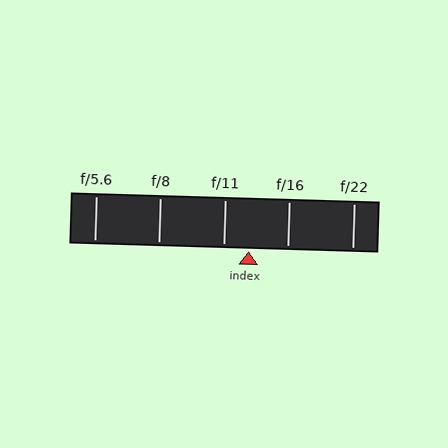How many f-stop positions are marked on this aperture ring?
There are 5 f-stop positions marked.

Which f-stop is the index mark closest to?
The index mark is closest to f/11.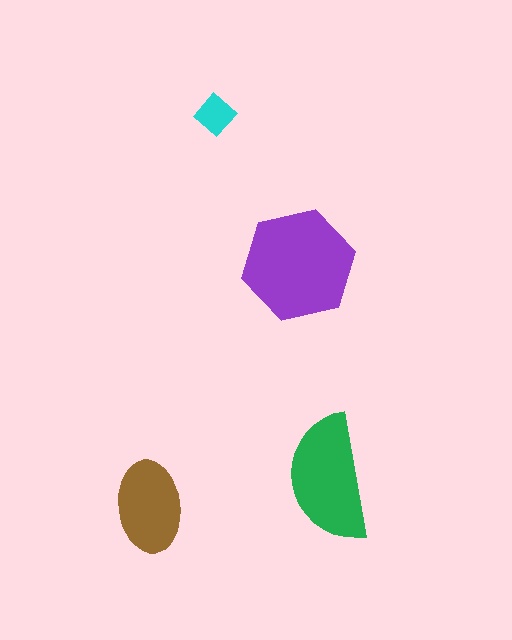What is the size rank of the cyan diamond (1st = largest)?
4th.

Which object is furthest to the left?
The brown ellipse is leftmost.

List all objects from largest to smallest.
The purple hexagon, the green semicircle, the brown ellipse, the cyan diamond.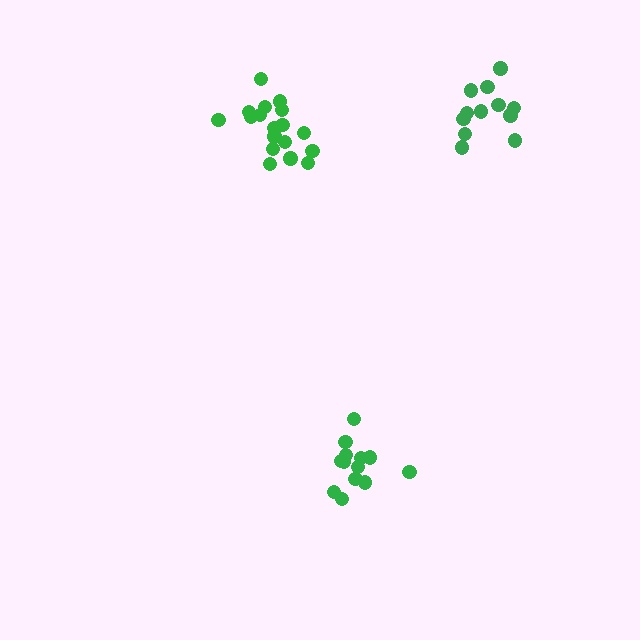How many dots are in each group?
Group 1: 13 dots, Group 2: 18 dots, Group 3: 12 dots (43 total).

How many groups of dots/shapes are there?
There are 3 groups.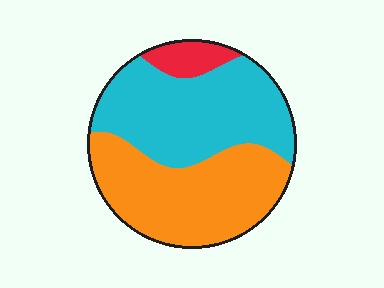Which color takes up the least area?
Red, at roughly 10%.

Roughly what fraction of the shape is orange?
Orange takes up between a quarter and a half of the shape.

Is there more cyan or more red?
Cyan.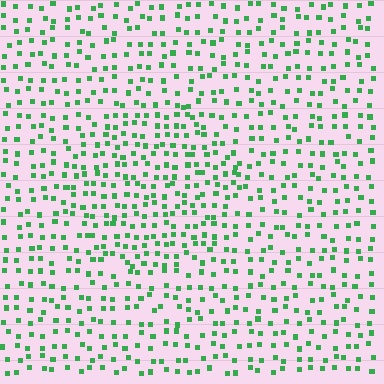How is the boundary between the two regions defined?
The boundary is defined by a change in element density (approximately 1.5x ratio). All elements are the same color, size, and shape.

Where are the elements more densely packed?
The elements are more densely packed inside the circle boundary.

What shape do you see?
I see a circle.